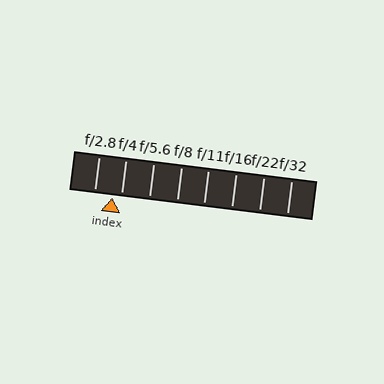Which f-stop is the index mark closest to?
The index mark is closest to f/4.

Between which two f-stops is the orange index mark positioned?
The index mark is between f/2.8 and f/4.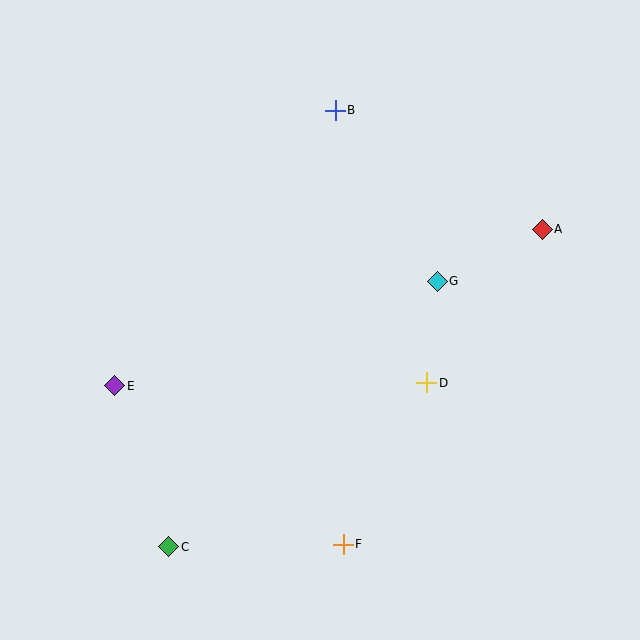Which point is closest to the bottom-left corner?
Point C is closest to the bottom-left corner.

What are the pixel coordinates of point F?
Point F is at (343, 544).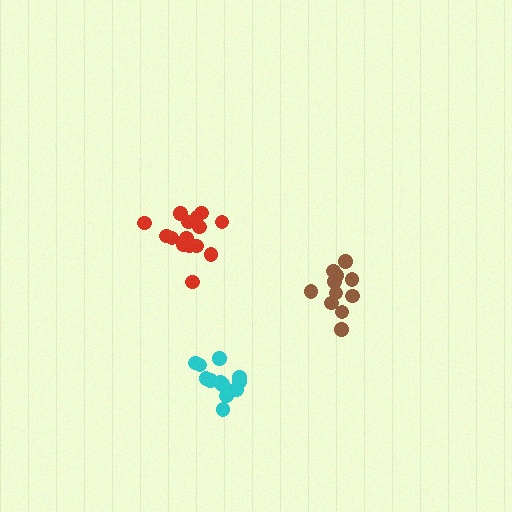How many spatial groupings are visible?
There are 3 spatial groupings.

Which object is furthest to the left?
The red cluster is leftmost.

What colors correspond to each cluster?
The clusters are colored: red, brown, cyan.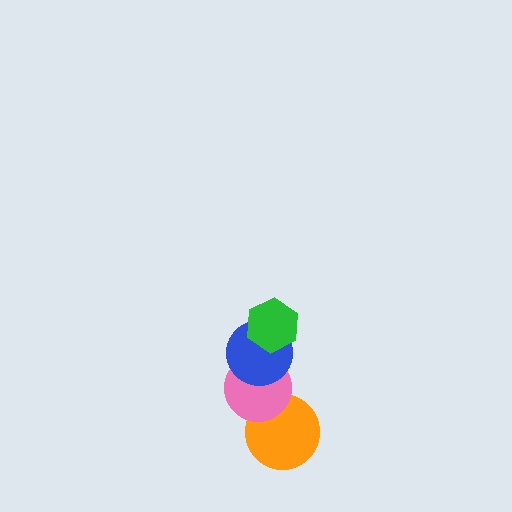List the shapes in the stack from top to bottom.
From top to bottom: the green hexagon, the blue circle, the pink circle, the orange circle.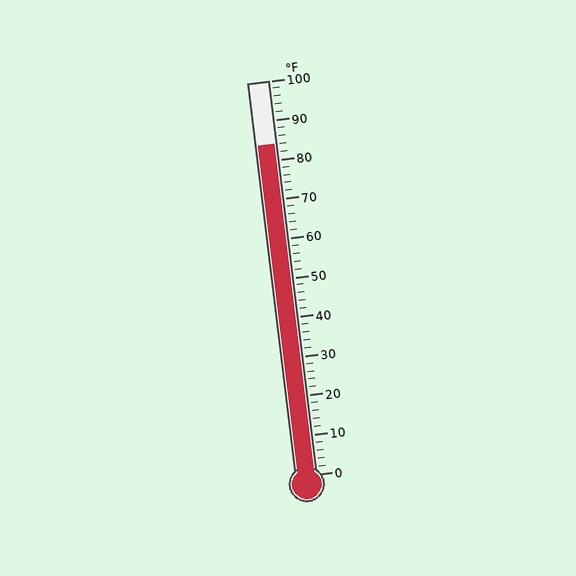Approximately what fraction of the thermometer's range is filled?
The thermometer is filled to approximately 85% of its range.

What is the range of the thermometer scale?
The thermometer scale ranges from 0°F to 100°F.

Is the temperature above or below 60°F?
The temperature is above 60°F.